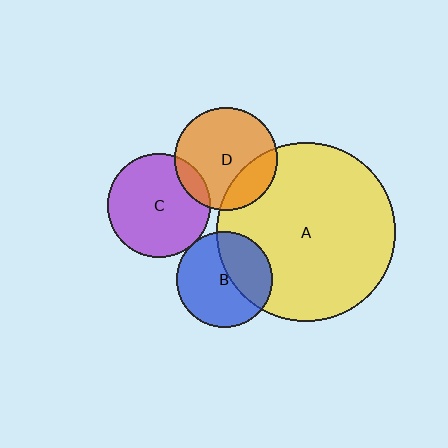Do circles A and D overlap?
Yes.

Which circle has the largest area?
Circle A (yellow).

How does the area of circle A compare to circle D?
Approximately 3.0 times.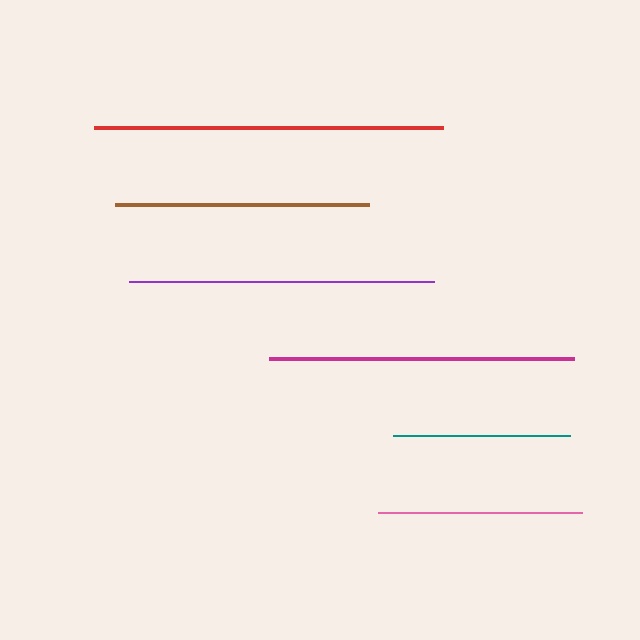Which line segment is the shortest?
The teal line is the shortest at approximately 177 pixels.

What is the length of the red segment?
The red segment is approximately 349 pixels long.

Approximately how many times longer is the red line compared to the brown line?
The red line is approximately 1.4 times the length of the brown line.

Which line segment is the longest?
The red line is the longest at approximately 349 pixels.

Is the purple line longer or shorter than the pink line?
The purple line is longer than the pink line.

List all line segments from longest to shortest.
From longest to shortest: red, purple, magenta, brown, pink, teal.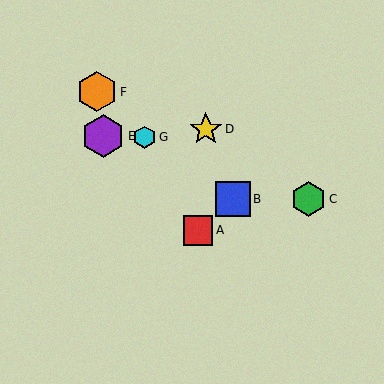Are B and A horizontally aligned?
No, B is at y≈199 and A is at y≈230.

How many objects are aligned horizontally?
2 objects (B, C) are aligned horizontally.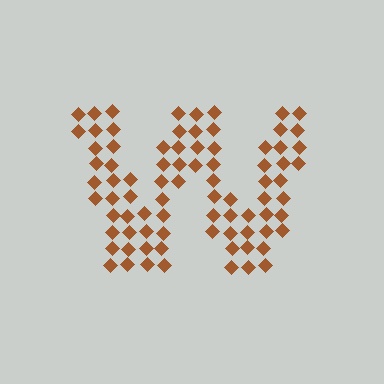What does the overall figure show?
The overall figure shows the letter W.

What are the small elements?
The small elements are diamonds.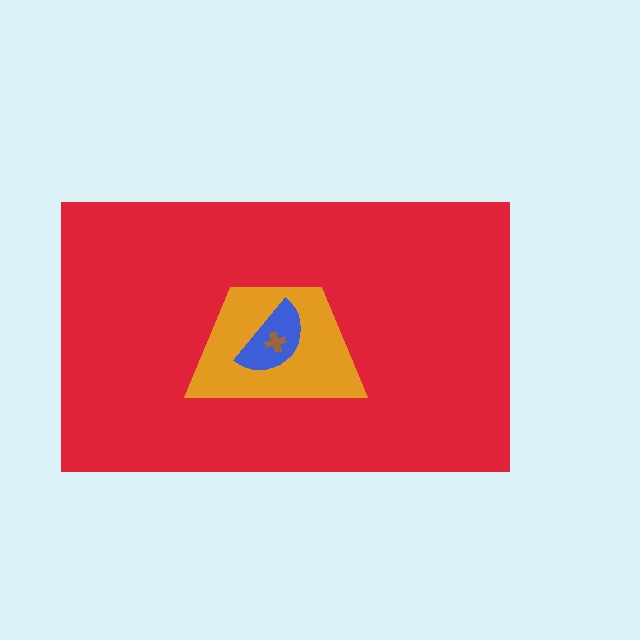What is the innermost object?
The brown cross.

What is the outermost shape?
The red rectangle.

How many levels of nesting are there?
4.